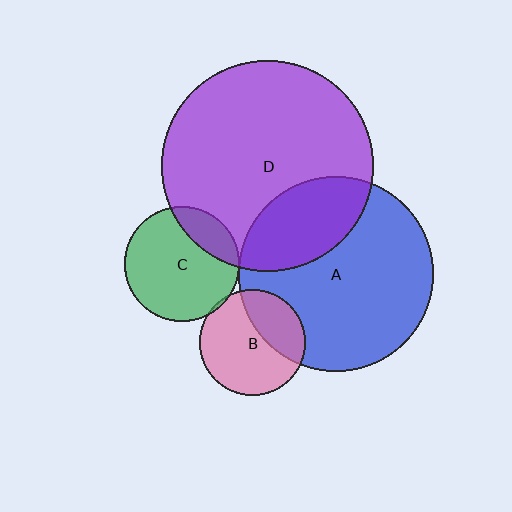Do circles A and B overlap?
Yes.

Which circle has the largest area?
Circle D (purple).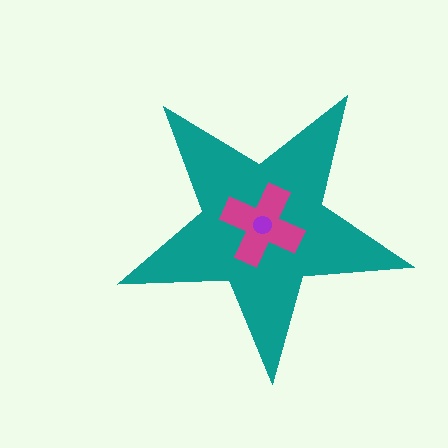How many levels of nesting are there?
3.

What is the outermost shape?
The teal star.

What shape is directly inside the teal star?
The magenta cross.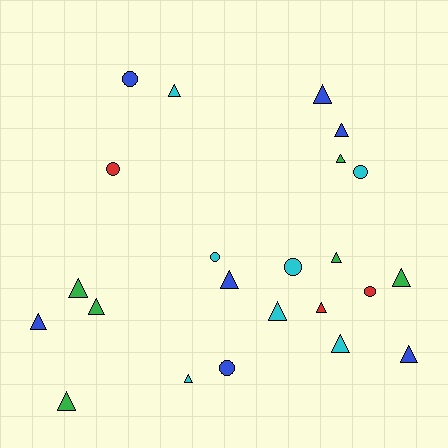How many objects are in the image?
There are 23 objects.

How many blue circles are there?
There are 2 blue circles.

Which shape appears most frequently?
Triangle, with 16 objects.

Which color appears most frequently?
Blue, with 7 objects.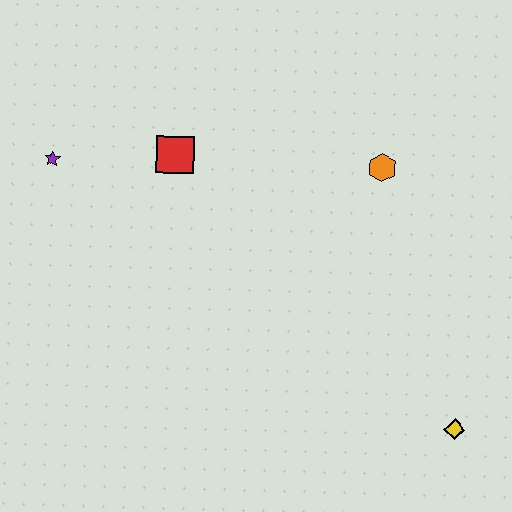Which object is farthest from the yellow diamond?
The purple star is farthest from the yellow diamond.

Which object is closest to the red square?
The purple star is closest to the red square.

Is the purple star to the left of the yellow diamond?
Yes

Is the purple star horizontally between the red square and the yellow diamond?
No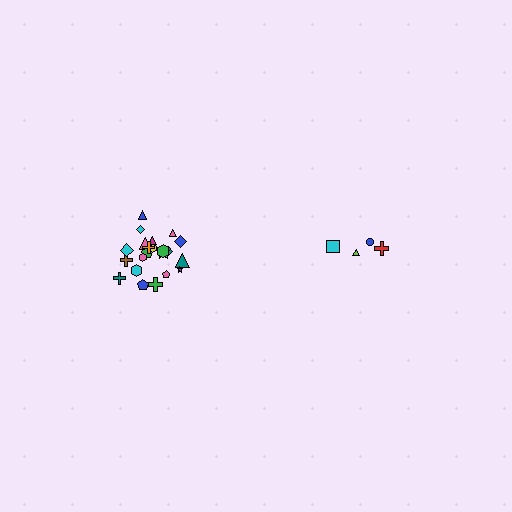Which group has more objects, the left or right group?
The left group.